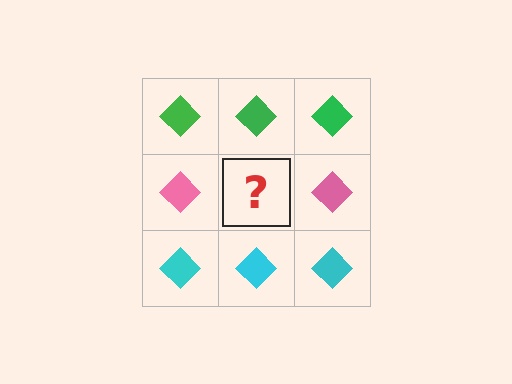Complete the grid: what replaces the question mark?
The question mark should be replaced with a pink diamond.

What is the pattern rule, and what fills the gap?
The rule is that each row has a consistent color. The gap should be filled with a pink diamond.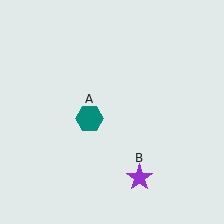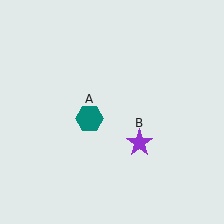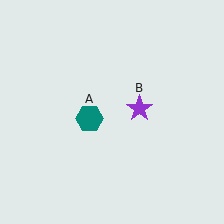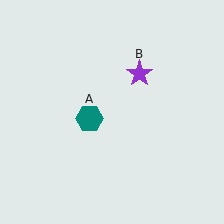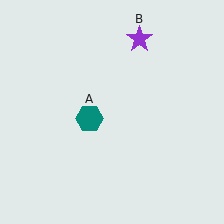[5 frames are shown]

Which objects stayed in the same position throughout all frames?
Teal hexagon (object A) remained stationary.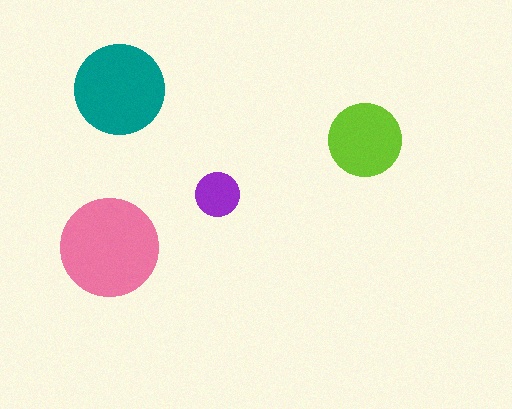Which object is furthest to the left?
The pink circle is leftmost.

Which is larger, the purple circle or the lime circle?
The lime one.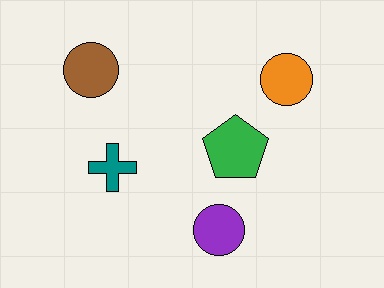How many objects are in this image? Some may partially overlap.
There are 5 objects.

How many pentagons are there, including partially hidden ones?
There is 1 pentagon.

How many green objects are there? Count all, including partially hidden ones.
There is 1 green object.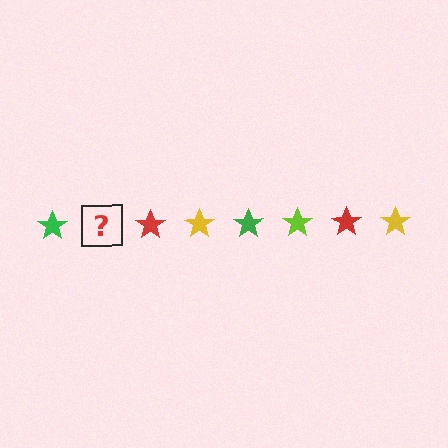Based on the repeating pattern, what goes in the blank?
The blank should be a lime star.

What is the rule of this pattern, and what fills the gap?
The rule is that the pattern cycles through green, lime, red, yellow stars. The gap should be filled with a lime star.